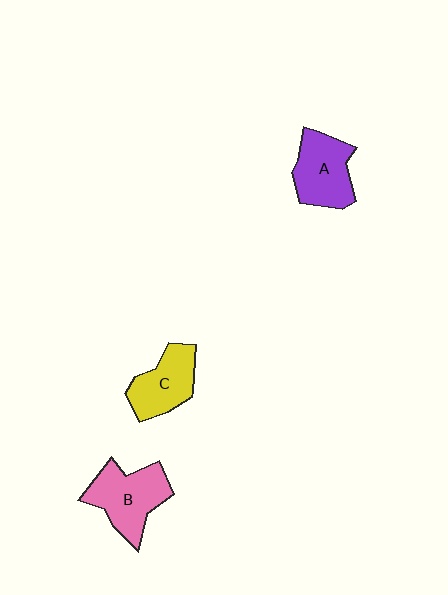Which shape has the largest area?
Shape B (pink).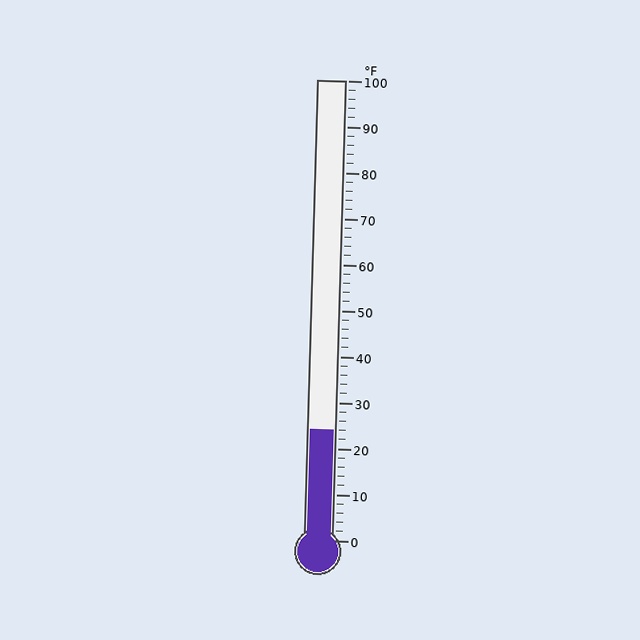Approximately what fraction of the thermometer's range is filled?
The thermometer is filled to approximately 25% of its range.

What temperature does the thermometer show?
The thermometer shows approximately 24°F.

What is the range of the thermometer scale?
The thermometer scale ranges from 0°F to 100°F.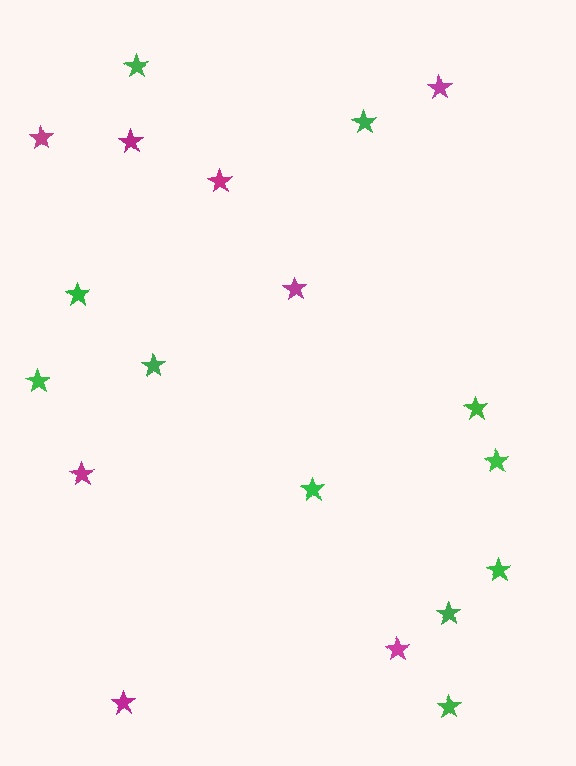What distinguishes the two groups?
There are 2 groups: one group of green stars (11) and one group of magenta stars (8).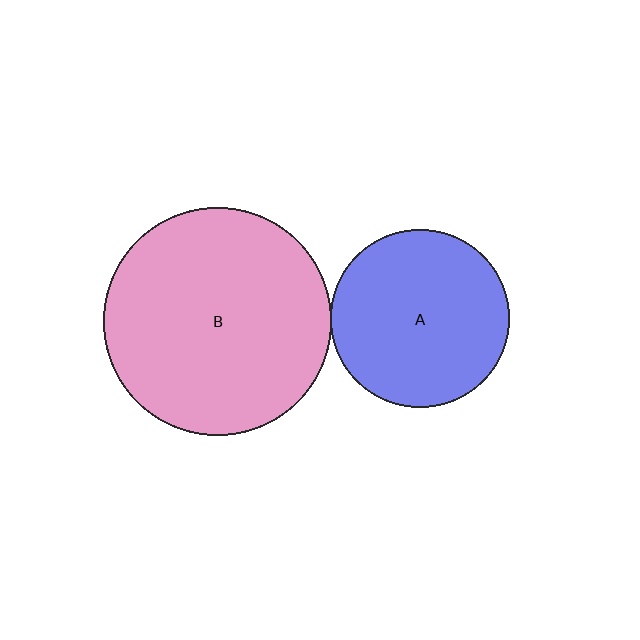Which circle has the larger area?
Circle B (pink).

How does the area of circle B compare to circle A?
Approximately 1.6 times.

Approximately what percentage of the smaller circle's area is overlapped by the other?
Approximately 5%.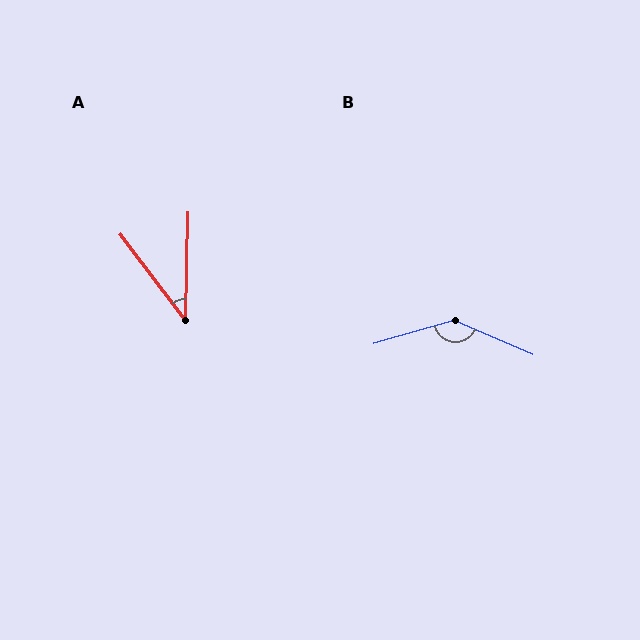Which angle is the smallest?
A, at approximately 38 degrees.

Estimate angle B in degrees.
Approximately 140 degrees.